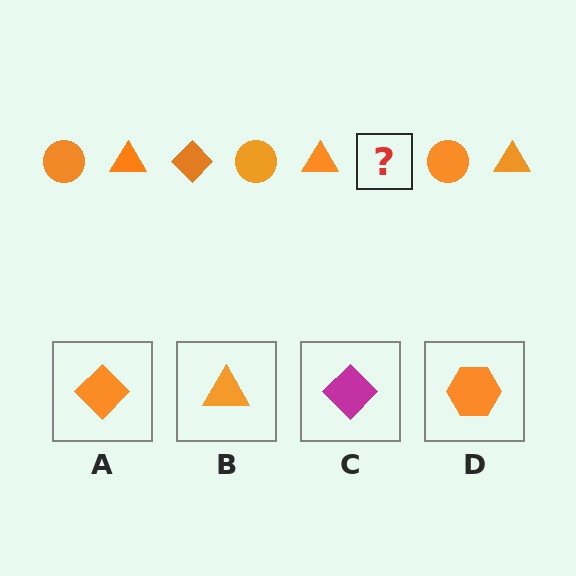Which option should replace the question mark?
Option A.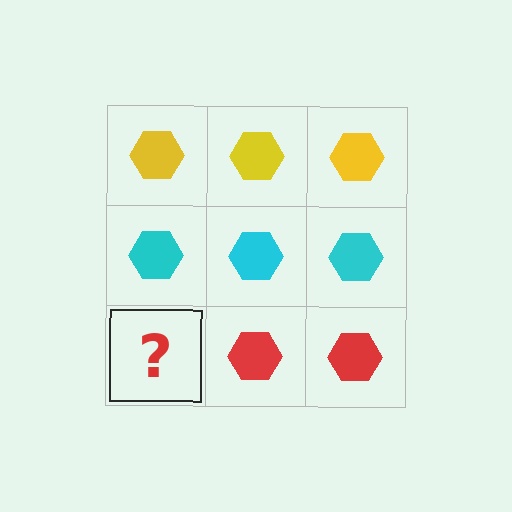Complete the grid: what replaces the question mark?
The question mark should be replaced with a red hexagon.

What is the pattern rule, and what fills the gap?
The rule is that each row has a consistent color. The gap should be filled with a red hexagon.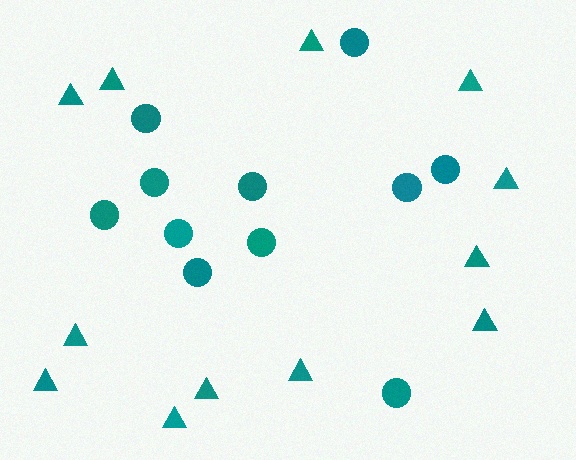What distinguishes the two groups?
There are 2 groups: one group of circles (11) and one group of triangles (12).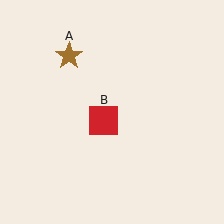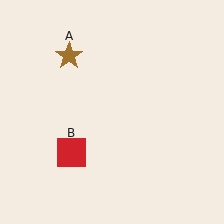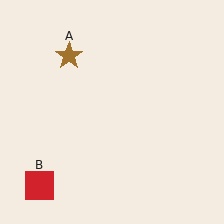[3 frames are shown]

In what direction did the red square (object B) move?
The red square (object B) moved down and to the left.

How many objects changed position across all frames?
1 object changed position: red square (object B).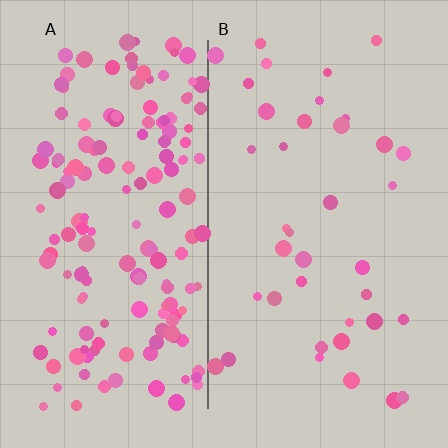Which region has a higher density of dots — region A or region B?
A (the left).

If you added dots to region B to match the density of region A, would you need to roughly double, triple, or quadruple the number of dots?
Approximately quadruple.